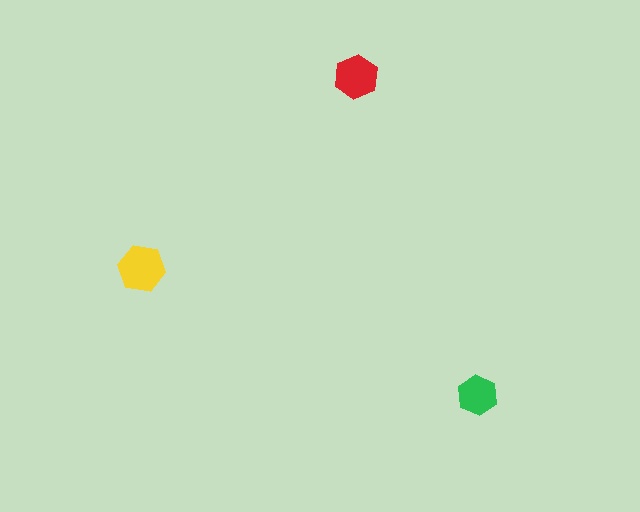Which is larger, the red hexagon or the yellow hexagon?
The yellow one.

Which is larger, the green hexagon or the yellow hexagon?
The yellow one.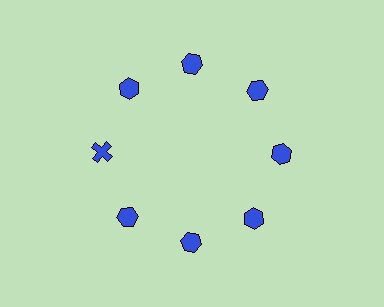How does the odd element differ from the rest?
It has a different shape: cross instead of hexagon.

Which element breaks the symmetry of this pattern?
The blue cross at roughly the 9 o'clock position breaks the symmetry. All other shapes are blue hexagons.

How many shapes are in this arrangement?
There are 8 shapes arranged in a ring pattern.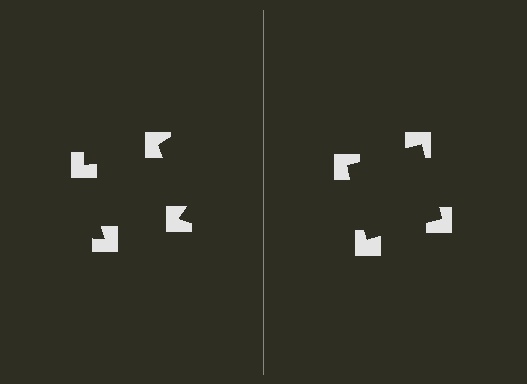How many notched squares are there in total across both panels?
8 — 4 on each side.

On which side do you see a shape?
An illusory square appears on the right side. On the left side the wedge cuts are rotated, so no coherent shape forms.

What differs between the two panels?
The notched squares are positioned identically on both sides; only the wedge orientations differ. On the right they align to a square; on the left they are misaligned.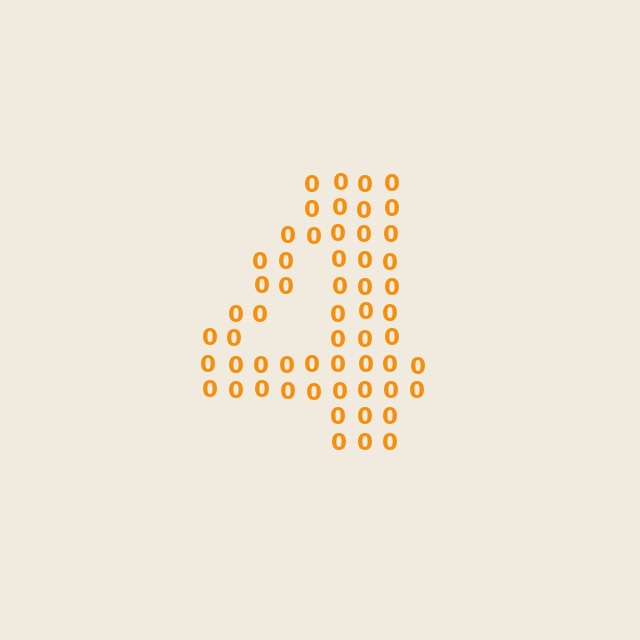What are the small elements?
The small elements are digit 0's.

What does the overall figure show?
The overall figure shows the digit 4.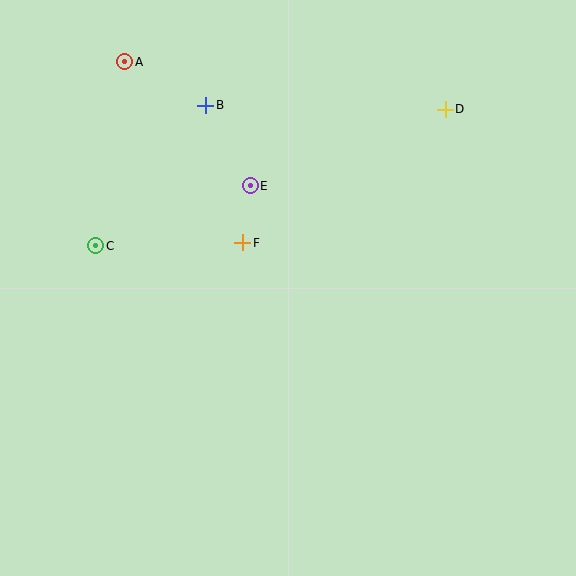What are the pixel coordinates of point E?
Point E is at (250, 186).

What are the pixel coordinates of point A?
Point A is at (125, 62).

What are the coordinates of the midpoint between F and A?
The midpoint between F and A is at (184, 152).